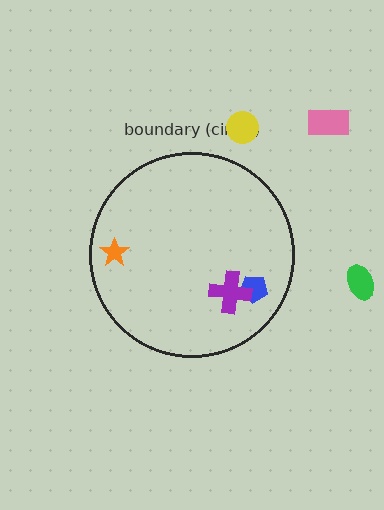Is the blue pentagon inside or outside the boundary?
Inside.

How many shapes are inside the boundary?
3 inside, 3 outside.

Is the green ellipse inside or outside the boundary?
Outside.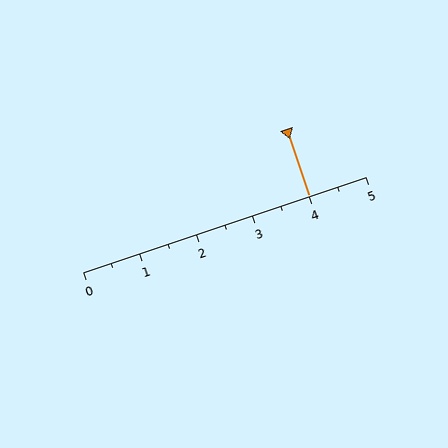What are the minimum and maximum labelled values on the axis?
The axis runs from 0 to 5.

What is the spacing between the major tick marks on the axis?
The major ticks are spaced 1 apart.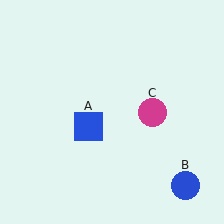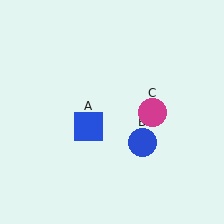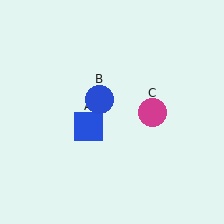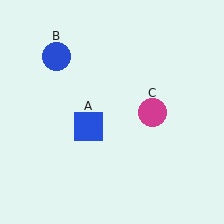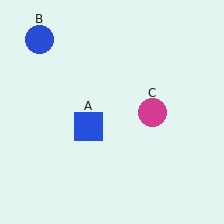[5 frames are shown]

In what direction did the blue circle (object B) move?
The blue circle (object B) moved up and to the left.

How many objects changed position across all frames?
1 object changed position: blue circle (object B).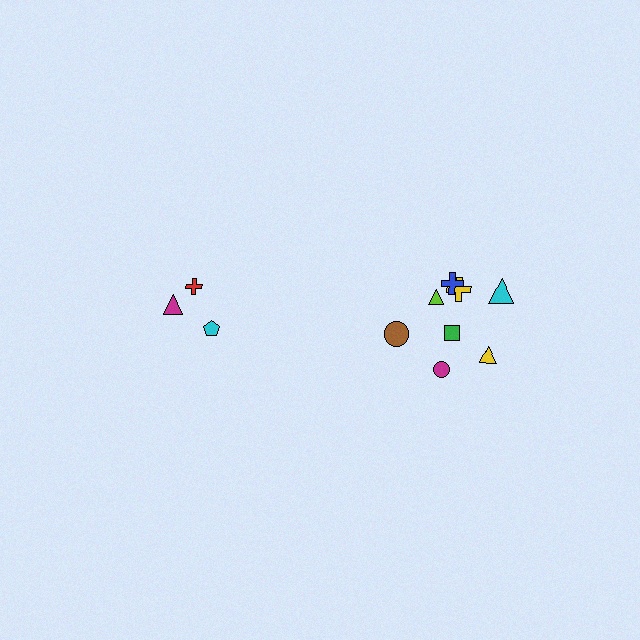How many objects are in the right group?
There are 8 objects.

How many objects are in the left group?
There are 3 objects.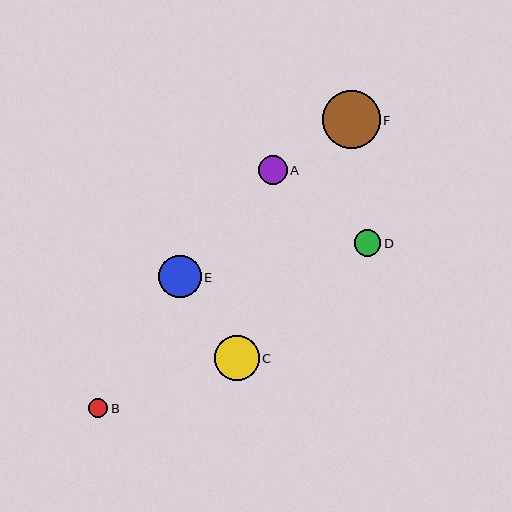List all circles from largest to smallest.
From largest to smallest: F, C, E, A, D, B.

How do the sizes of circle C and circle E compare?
Circle C and circle E are approximately the same size.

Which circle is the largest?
Circle F is the largest with a size of approximately 57 pixels.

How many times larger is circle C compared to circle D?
Circle C is approximately 1.7 times the size of circle D.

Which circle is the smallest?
Circle B is the smallest with a size of approximately 20 pixels.